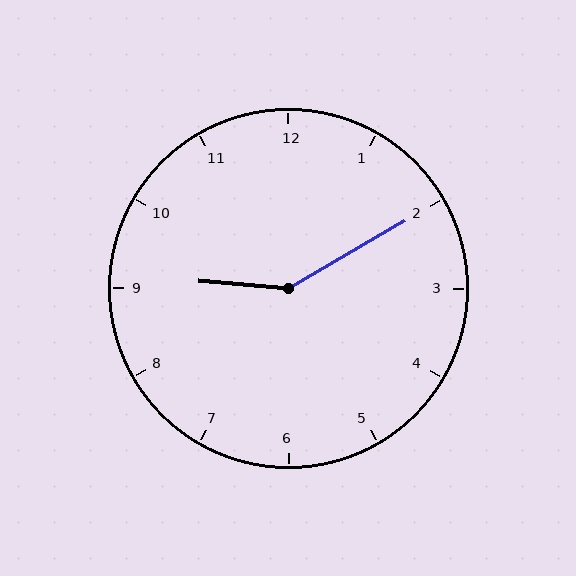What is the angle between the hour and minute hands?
Approximately 145 degrees.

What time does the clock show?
9:10.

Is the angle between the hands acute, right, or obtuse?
It is obtuse.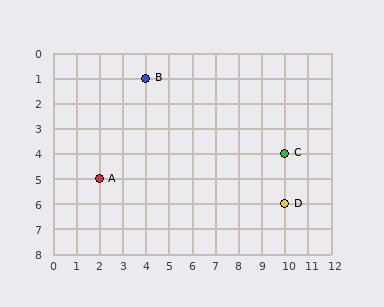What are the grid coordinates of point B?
Point B is at grid coordinates (4, 1).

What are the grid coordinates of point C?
Point C is at grid coordinates (10, 4).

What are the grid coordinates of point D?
Point D is at grid coordinates (10, 6).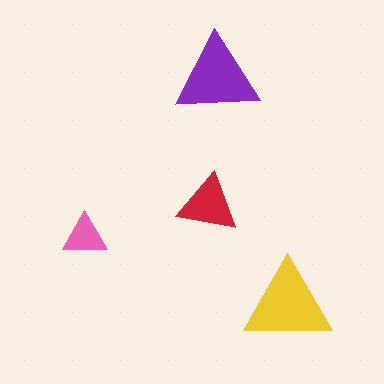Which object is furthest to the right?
The yellow triangle is rightmost.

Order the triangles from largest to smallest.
the yellow one, the purple one, the red one, the pink one.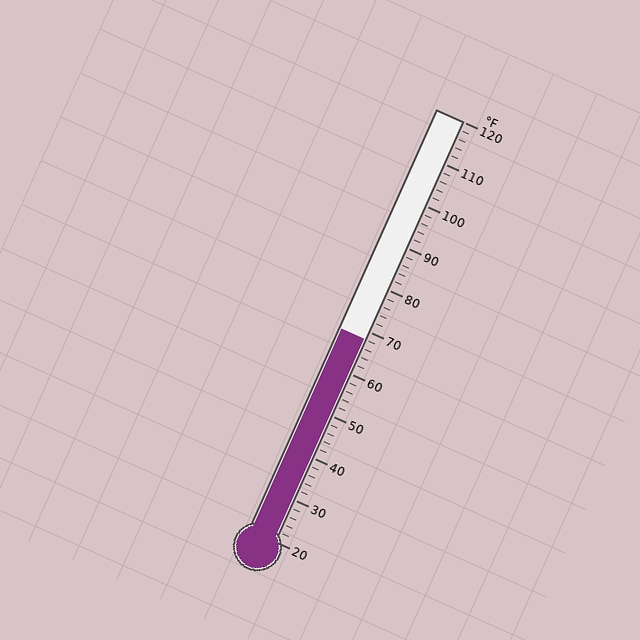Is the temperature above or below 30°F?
The temperature is above 30°F.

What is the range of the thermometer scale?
The thermometer scale ranges from 20°F to 120°F.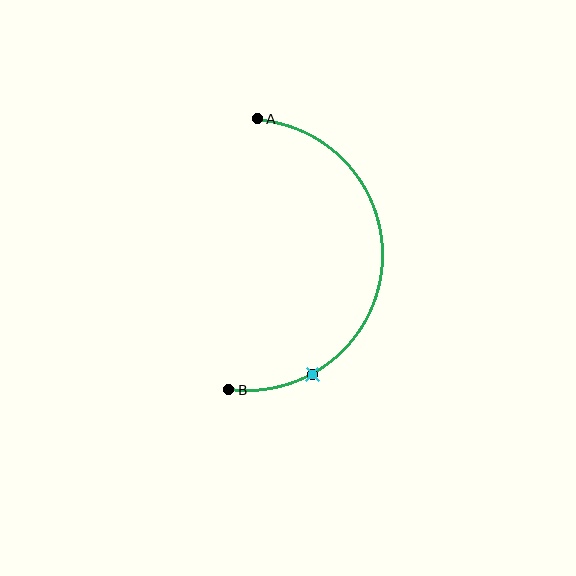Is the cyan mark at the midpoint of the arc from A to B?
No. The cyan mark lies on the arc but is closer to endpoint B. The arc midpoint would be at the point on the curve equidistant along the arc from both A and B.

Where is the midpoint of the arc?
The arc midpoint is the point on the curve farthest from the straight line joining A and B. It sits to the right of that line.